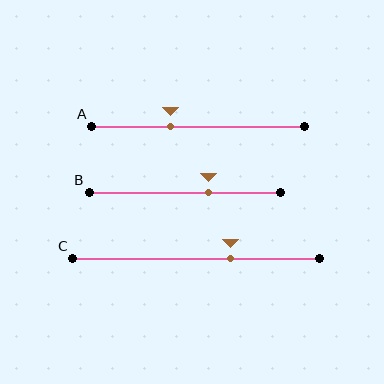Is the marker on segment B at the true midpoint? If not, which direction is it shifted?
No, the marker on segment B is shifted to the right by about 12% of the segment length.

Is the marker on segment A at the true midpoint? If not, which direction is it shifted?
No, the marker on segment A is shifted to the left by about 13% of the segment length.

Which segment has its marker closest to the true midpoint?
Segment B has its marker closest to the true midpoint.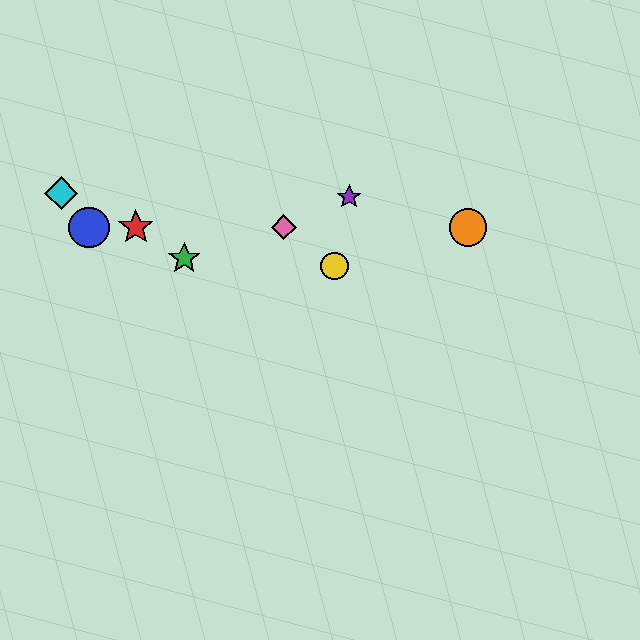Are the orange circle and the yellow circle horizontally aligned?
No, the orange circle is at y≈227 and the yellow circle is at y≈266.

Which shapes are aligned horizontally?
The red star, the blue circle, the orange circle, the pink diamond are aligned horizontally.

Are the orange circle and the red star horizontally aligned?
Yes, both are at y≈227.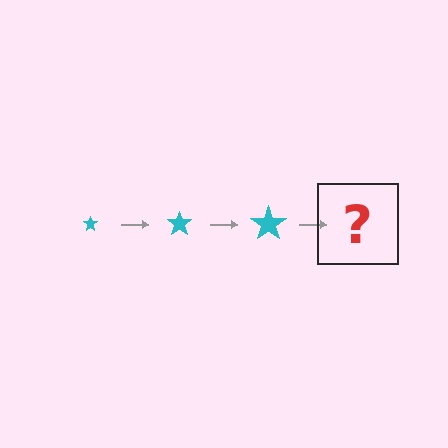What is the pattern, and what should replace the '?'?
The pattern is that the star gets progressively larger each step. The '?' should be a cyan star, larger than the previous one.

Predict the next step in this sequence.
The next step is a cyan star, larger than the previous one.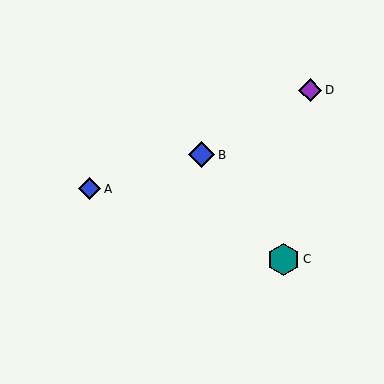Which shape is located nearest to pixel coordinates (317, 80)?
The purple diamond (labeled D) at (310, 90) is nearest to that location.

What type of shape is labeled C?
Shape C is a teal hexagon.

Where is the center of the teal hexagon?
The center of the teal hexagon is at (284, 259).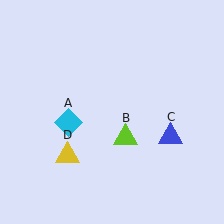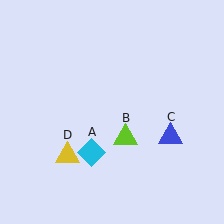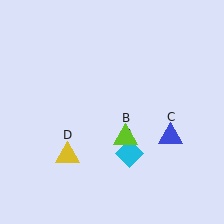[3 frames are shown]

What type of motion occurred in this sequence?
The cyan diamond (object A) rotated counterclockwise around the center of the scene.